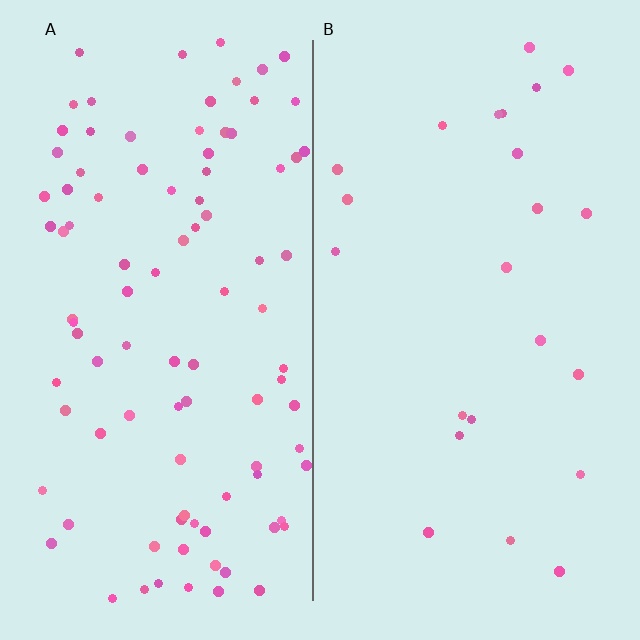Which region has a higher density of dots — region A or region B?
A (the left).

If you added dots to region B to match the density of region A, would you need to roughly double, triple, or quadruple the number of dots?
Approximately quadruple.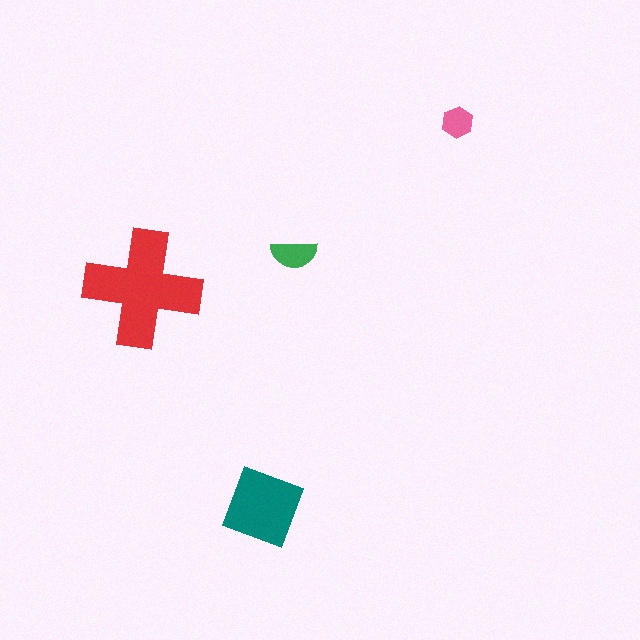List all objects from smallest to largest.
The pink hexagon, the green semicircle, the teal square, the red cross.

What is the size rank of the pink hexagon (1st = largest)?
4th.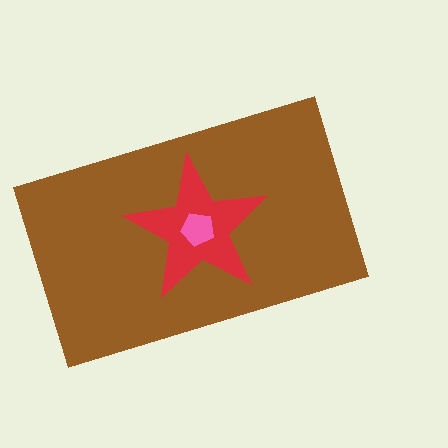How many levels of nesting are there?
3.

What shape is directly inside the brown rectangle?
The red star.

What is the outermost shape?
The brown rectangle.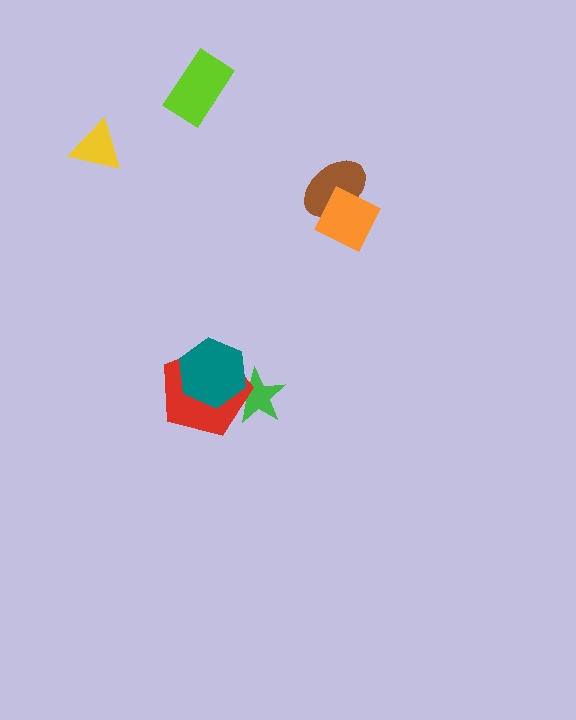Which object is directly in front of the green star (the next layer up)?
The red pentagon is directly in front of the green star.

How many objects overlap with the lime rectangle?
0 objects overlap with the lime rectangle.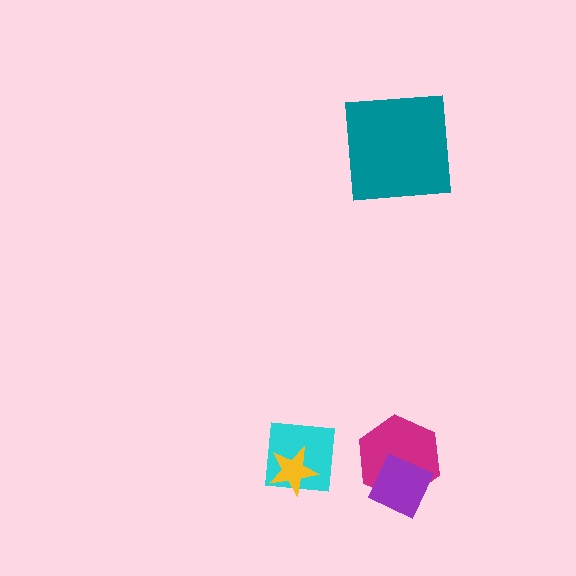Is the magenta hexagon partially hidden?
Yes, it is partially covered by another shape.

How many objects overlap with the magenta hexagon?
1 object overlaps with the magenta hexagon.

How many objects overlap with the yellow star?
1 object overlaps with the yellow star.